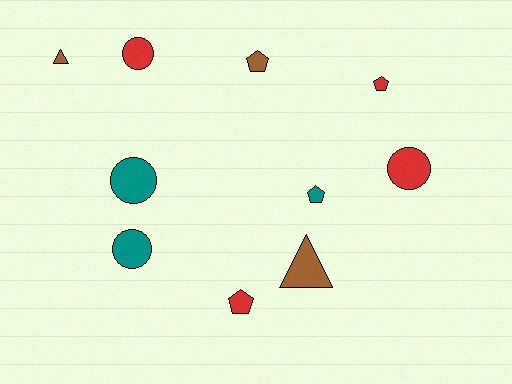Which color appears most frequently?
Red, with 4 objects.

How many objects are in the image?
There are 10 objects.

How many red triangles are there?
There are no red triangles.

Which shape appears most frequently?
Circle, with 4 objects.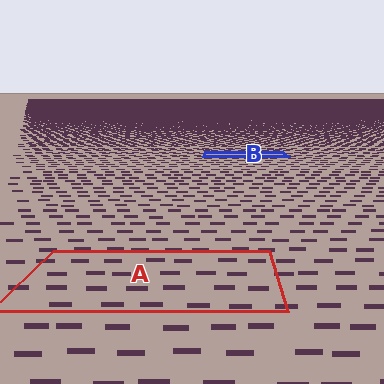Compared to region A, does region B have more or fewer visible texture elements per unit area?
Region B has more texture elements per unit area — they are packed more densely because it is farther away.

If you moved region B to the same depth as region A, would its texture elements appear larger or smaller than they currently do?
They would appear larger. At a closer depth, the same texture elements are projected at a bigger on-screen size.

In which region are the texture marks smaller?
The texture marks are smaller in region B, because it is farther away.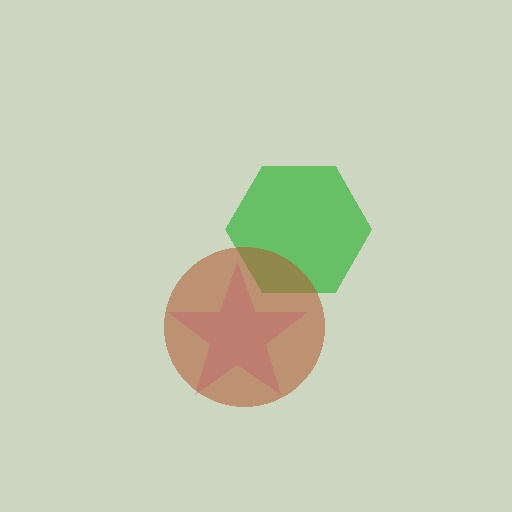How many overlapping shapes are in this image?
There are 3 overlapping shapes in the image.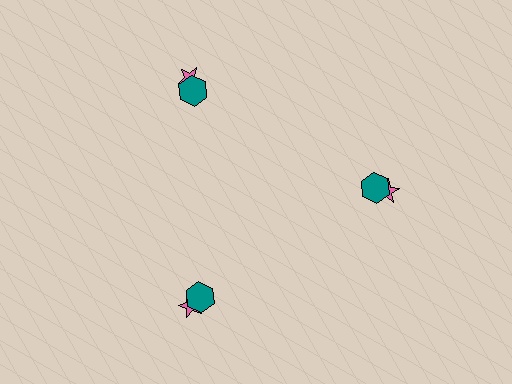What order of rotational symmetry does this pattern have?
This pattern has 3-fold rotational symmetry.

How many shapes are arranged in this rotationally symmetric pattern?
There are 6 shapes, arranged in 3 groups of 2.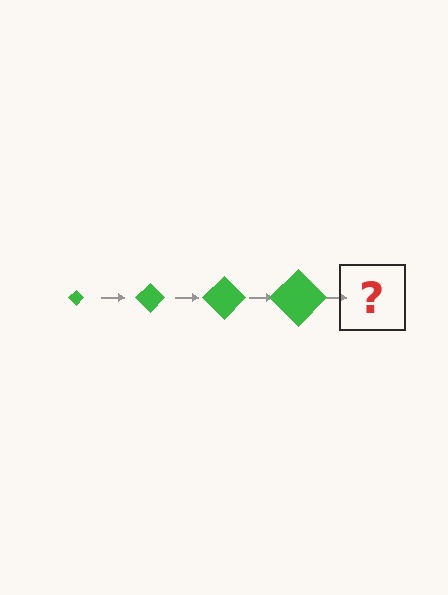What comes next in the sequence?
The next element should be a green diamond, larger than the previous one.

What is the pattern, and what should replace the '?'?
The pattern is that the diamond gets progressively larger each step. The '?' should be a green diamond, larger than the previous one.